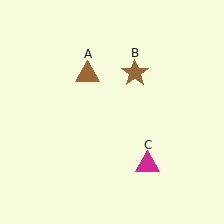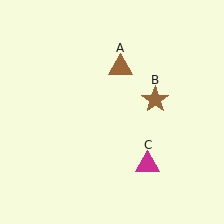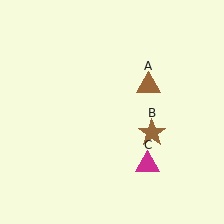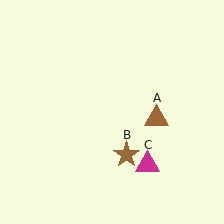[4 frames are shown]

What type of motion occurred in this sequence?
The brown triangle (object A), brown star (object B) rotated clockwise around the center of the scene.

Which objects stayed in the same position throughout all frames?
Magenta triangle (object C) remained stationary.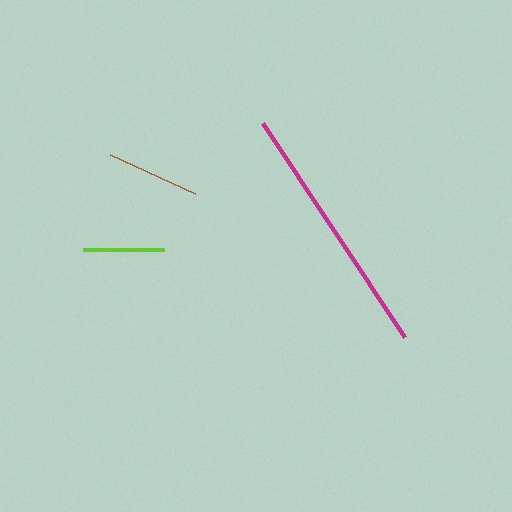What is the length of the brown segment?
The brown segment is approximately 93 pixels long.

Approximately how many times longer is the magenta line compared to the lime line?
The magenta line is approximately 3.2 times the length of the lime line.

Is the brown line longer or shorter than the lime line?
The brown line is longer than the lime line.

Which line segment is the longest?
The magenta line is the longest at approximately 257 pixels.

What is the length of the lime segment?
The lime segment is approximately 81 pixels long.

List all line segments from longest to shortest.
From longest to shortest: magenta, brown, lime.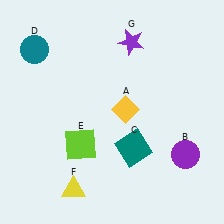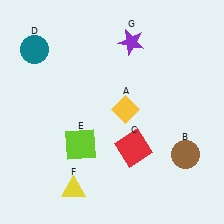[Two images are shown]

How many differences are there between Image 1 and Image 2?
There are 2 differences between the two images.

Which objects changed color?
B changed from purple to brown. C changed from teal to red.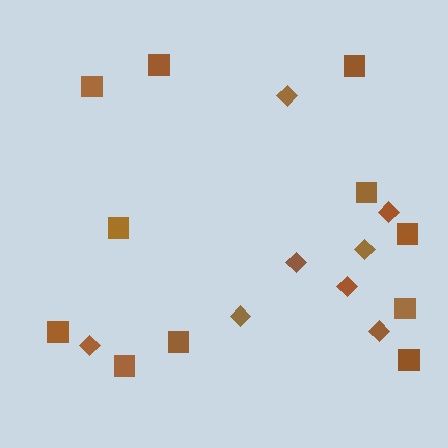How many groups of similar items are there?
There are 2 groups: one group of diamonds (8) and one group of squares (11).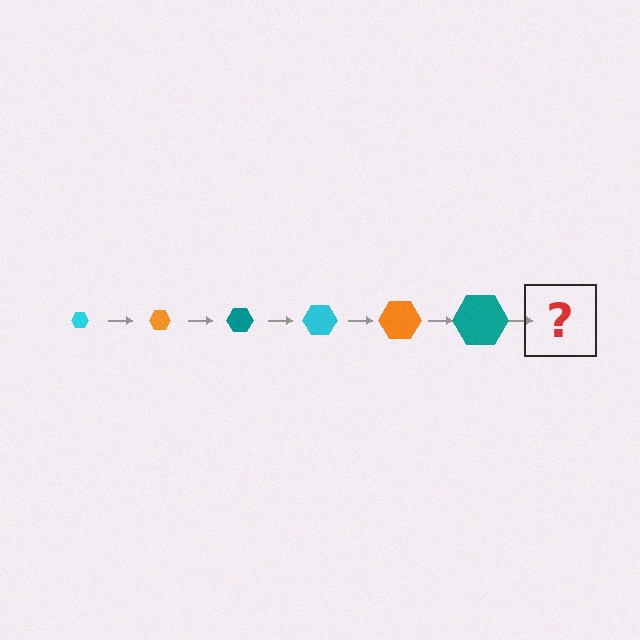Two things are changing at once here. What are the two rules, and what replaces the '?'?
The two rules are that the hexagon grows larger each step and the color cycles through cyan, orange, and teal. The '?' should be a cyan hexagon, larger than the previous one.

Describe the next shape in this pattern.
It should be a cyan hexagon, larger than the previous one.